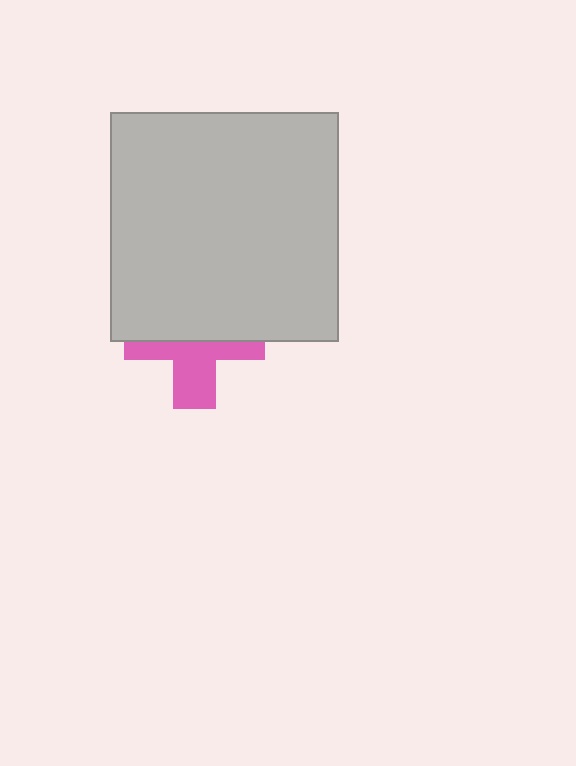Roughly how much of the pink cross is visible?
About half of it is visible (roughly 46%).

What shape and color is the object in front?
The object in front is a light gray square.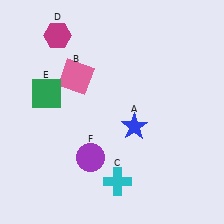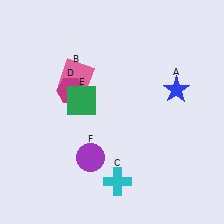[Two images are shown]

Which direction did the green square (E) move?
The green square (E) moved right.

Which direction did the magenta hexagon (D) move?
The magenta hexagon (D) moved down.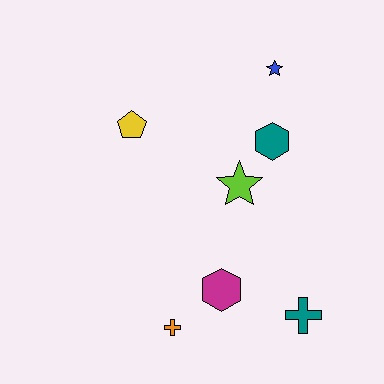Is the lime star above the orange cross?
Yes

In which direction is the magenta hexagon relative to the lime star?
The magenta hexagon is below the lime star.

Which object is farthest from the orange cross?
The blue star is farthest from the orange cross.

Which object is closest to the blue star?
The teal hexagon is closest to the blue star.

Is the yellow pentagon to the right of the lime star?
No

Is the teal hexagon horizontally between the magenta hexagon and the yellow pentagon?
No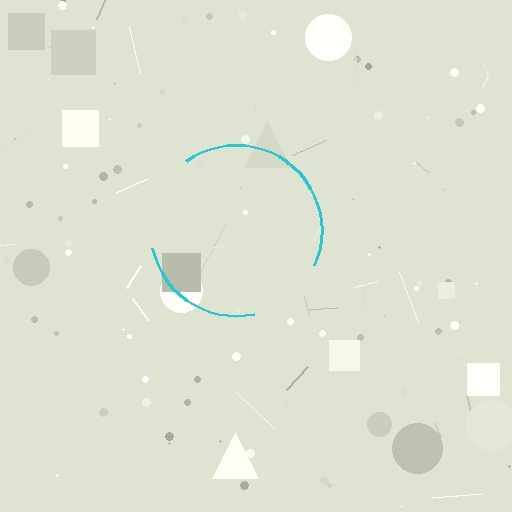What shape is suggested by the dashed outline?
The dashed outline suggests a circle.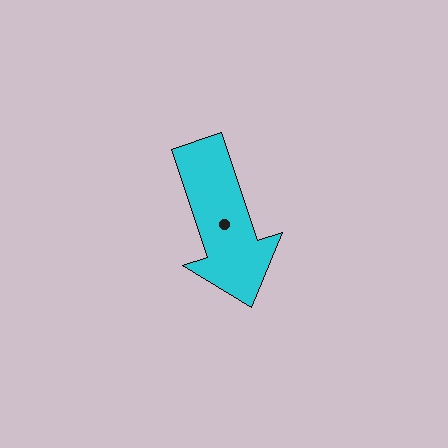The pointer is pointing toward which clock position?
Roughly 5 o'clock.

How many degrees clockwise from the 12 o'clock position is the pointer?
Approximately 162 degrees.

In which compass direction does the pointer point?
South.